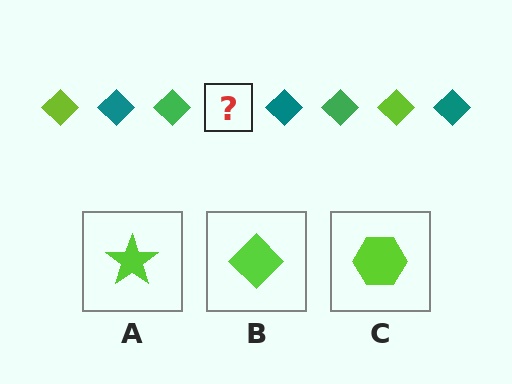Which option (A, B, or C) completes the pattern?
B.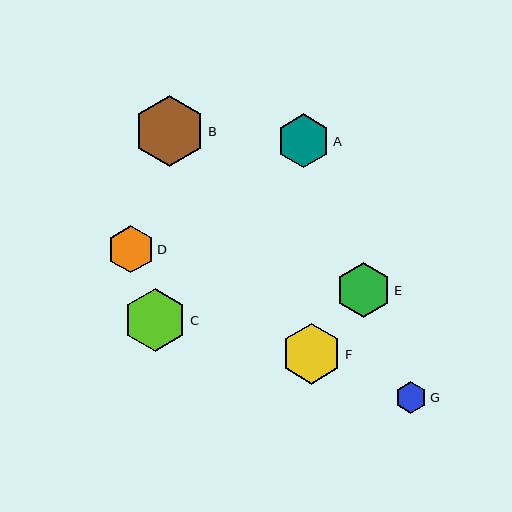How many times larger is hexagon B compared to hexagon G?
Hexagon B is approximately 2.2 times the size of hexagon G.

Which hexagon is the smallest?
Hexagon G is the smallest with a size of approximately 32 pixels.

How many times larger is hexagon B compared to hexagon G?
Hexagon B is approximately 2.2 times the size of hexagon G.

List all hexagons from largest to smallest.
From largest to smallest: B, C, F, E, A, D, G.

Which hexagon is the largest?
Hexagon B is the largest with a size of approximately 71 pixels.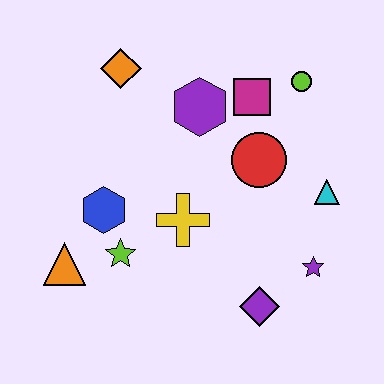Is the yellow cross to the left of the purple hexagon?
Yes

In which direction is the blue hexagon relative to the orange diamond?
The blue hexagon is below the orange diamond.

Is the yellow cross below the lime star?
No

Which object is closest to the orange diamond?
The purple hexagon is closest to the orange diamond.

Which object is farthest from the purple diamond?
The orange diamond is farthest from the purple diamond.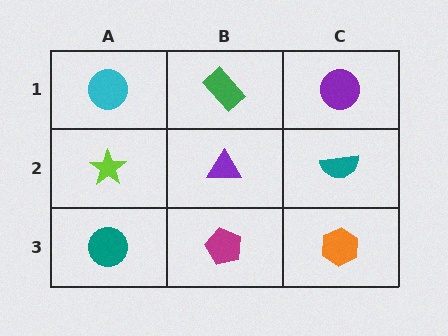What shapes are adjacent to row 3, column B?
A purple triangle (row 2, column B), a teal circle (row 3, column A), an orange hexagon (row 3, column C).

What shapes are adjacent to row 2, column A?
A cyan circle (row 1, column A), a teal circle (row 3, column A), a purple triangle (row 2, column B).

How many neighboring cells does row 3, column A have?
2.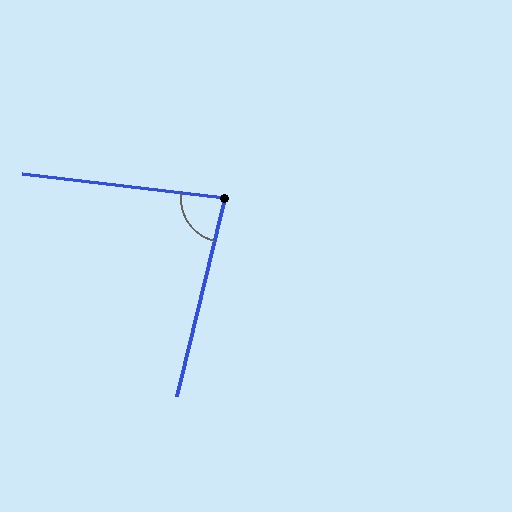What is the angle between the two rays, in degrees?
Approximately 83 degrees.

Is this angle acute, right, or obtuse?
It is acute.